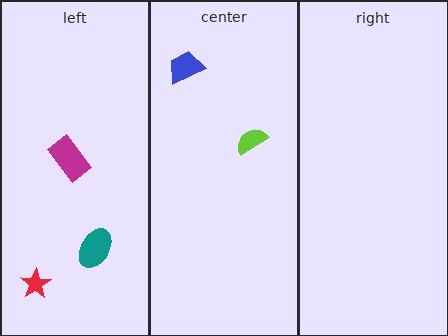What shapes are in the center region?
The lime semicircle, the blue trapezoid.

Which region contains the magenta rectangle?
The left region.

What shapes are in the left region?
The magenta rectangle, the teal ellipse, the red star.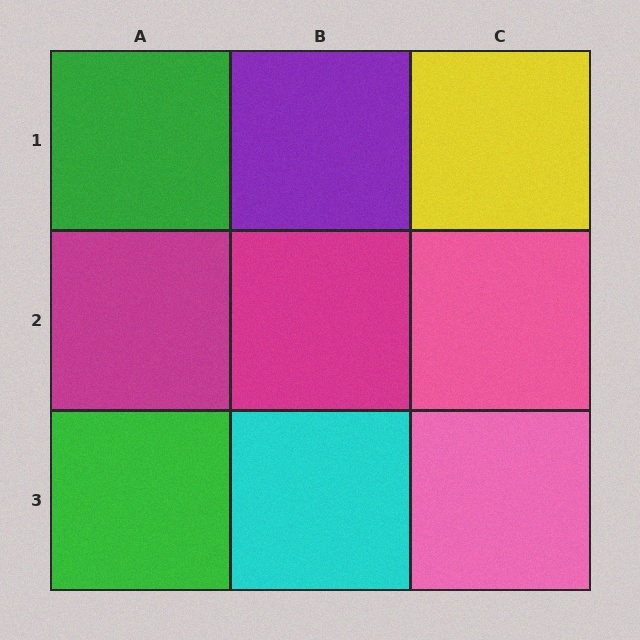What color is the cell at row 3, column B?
Cyan.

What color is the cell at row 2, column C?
Pink.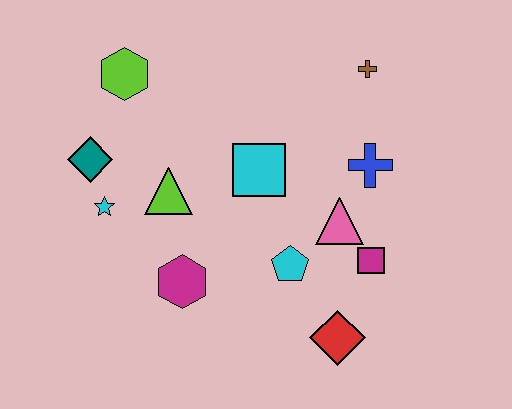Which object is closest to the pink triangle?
The magenta square is closest to the pink triangle.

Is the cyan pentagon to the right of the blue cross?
No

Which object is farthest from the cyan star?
The brown cross is farthest from the cyan star.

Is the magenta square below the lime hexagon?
Yes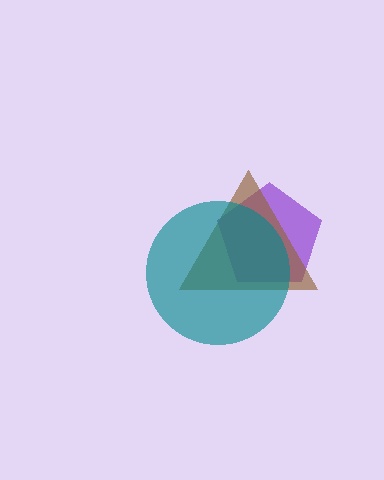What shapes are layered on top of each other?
The layered shapes are: a purple pentagon, a brown triangle, a teal circle.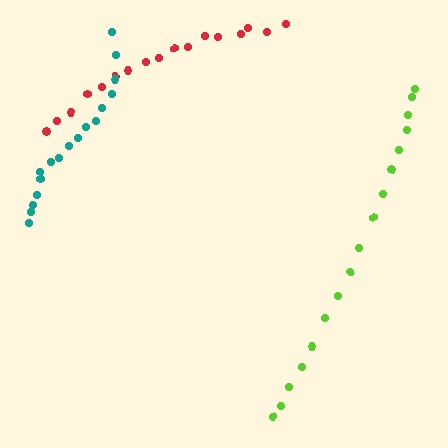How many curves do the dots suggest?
There are 3 distinct paths.